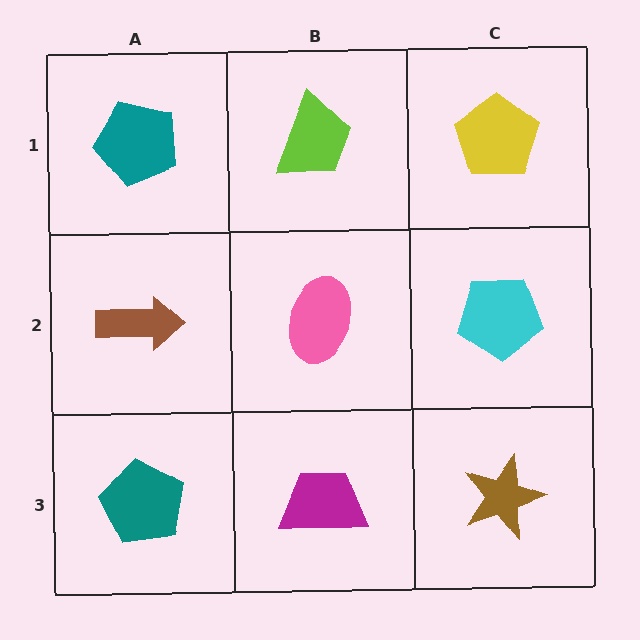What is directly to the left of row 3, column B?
A teal pentagon.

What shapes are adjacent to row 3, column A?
A brown arrow (row 2, column A), a magenta trapezoid (row 3, column B).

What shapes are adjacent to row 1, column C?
A cyan pentagon (row 2, column C), a lime trapezoid (row 1, column B).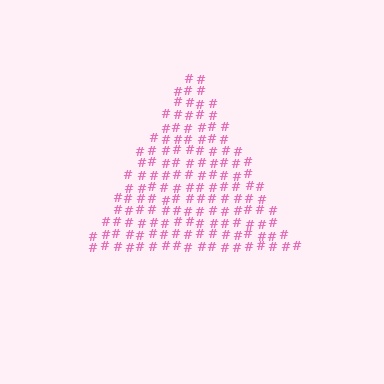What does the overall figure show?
The overall figure shows a triangle.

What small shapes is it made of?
It is made of small hash symbols.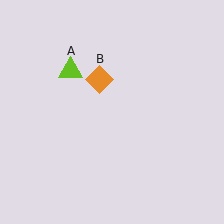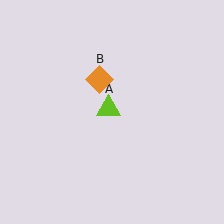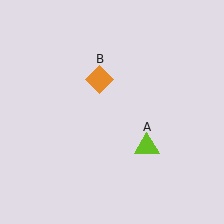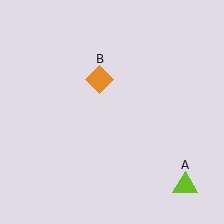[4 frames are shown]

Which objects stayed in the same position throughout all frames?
Orange diamond (object B) remained stationary.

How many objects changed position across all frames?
1 object changed position: lime triangle (object A).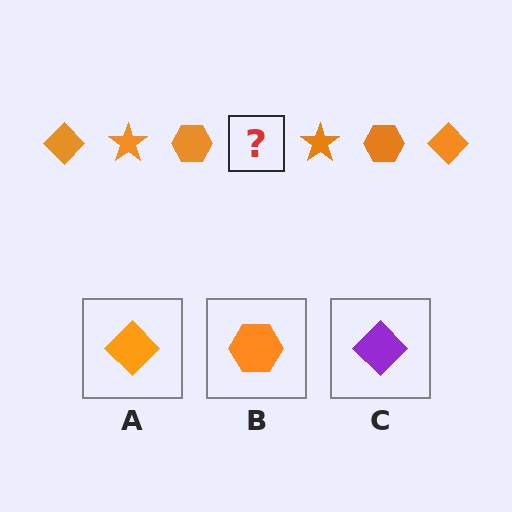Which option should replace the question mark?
Option A.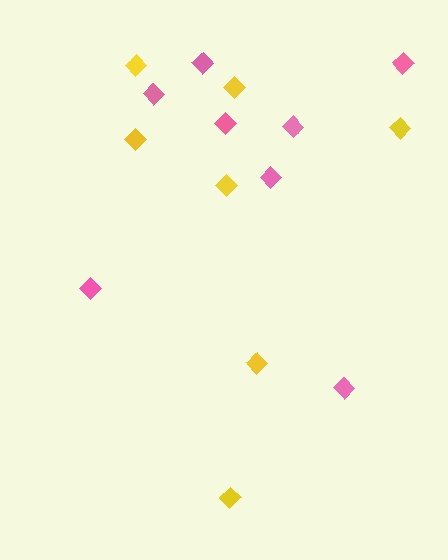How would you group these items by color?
There are 2 groups: one group of yellow diamonds (7) and one group of pink diamonds (8).